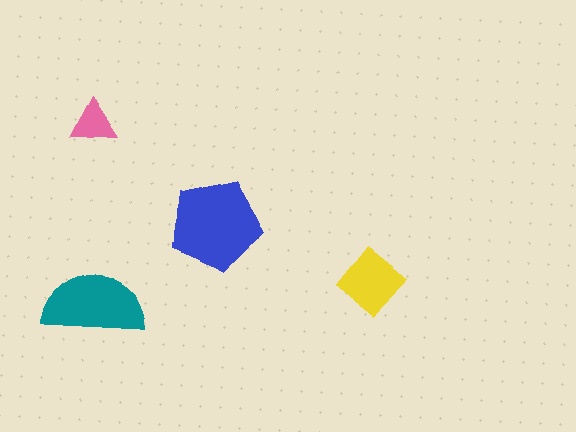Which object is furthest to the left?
The pink triangle is leftmost.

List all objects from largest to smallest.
The blue pentagon, the teal semicircle, the yellow diamond, the pink triangle.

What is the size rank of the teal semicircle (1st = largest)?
2nd.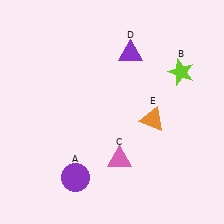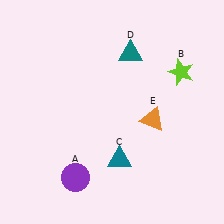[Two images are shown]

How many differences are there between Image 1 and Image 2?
There are 2 differences between the two images.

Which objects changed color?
C changed from pink to teal. D changed from purple to teal.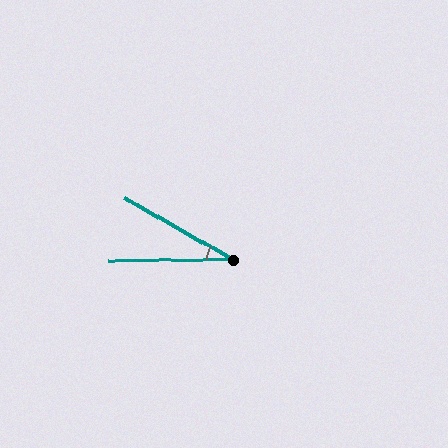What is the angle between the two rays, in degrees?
Approximately 30 degrees.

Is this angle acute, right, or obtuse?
It is acute.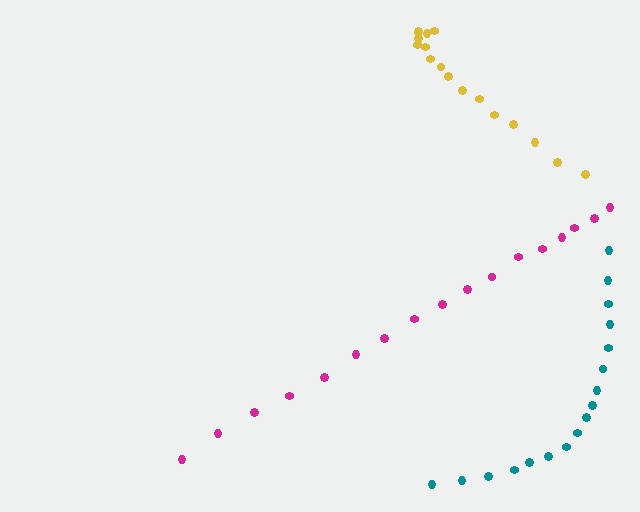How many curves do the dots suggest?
There are 3 distinct paths.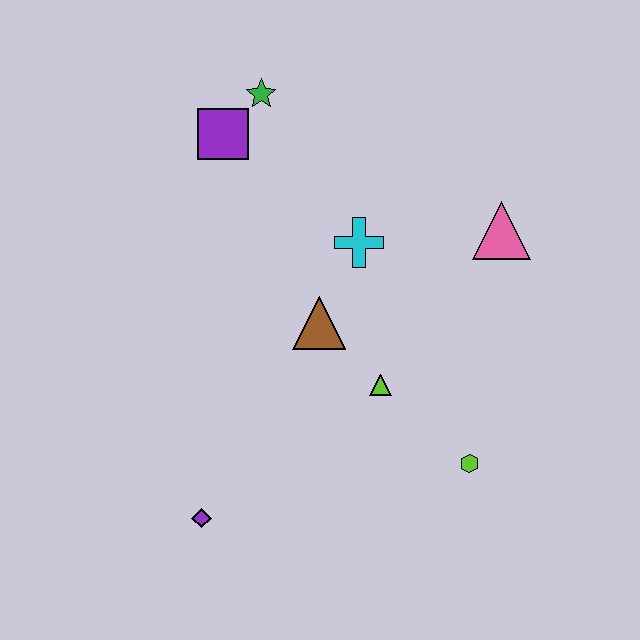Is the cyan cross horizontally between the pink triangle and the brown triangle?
Yes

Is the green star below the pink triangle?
No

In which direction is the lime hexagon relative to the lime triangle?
The lime hexagon is to the right of the lime triangle.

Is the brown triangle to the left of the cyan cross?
Yes